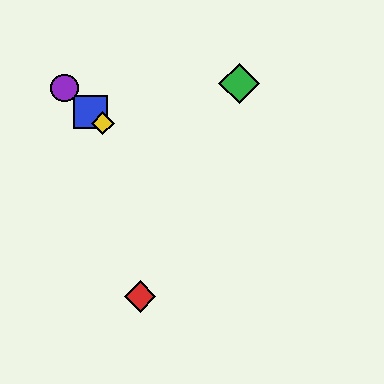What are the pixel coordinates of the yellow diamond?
The yellow diamond is at (103, 123).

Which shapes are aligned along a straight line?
The blue square, the yellow diamond, the purple circle are aligned along a straight line.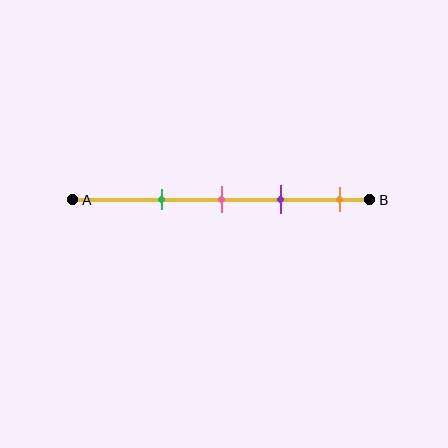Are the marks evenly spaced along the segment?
Yes, the marks are approximately evenly spaced.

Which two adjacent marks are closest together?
The pink and purple marks are the closest adjacent pair.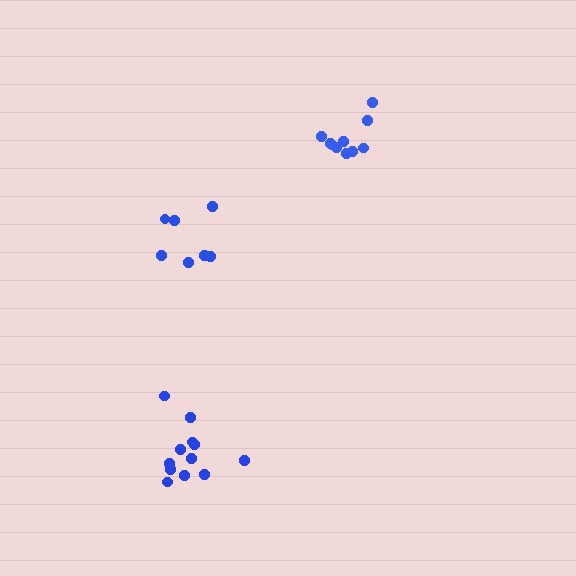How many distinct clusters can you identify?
There are 3 distinct clusters.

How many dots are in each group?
Group 1: 7 dots, Group 2: 10 dots, Group 3: 12 dots (29 total).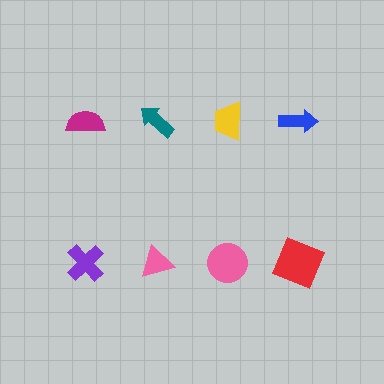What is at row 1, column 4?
A blue arrow.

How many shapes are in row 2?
4 shapes.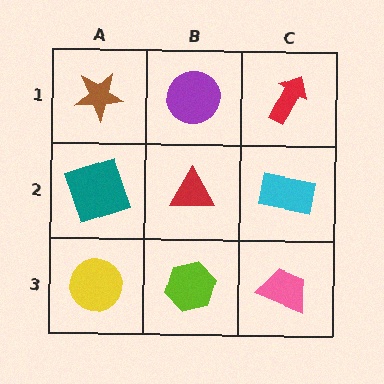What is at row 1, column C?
A red arrow.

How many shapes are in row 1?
3 shapes.